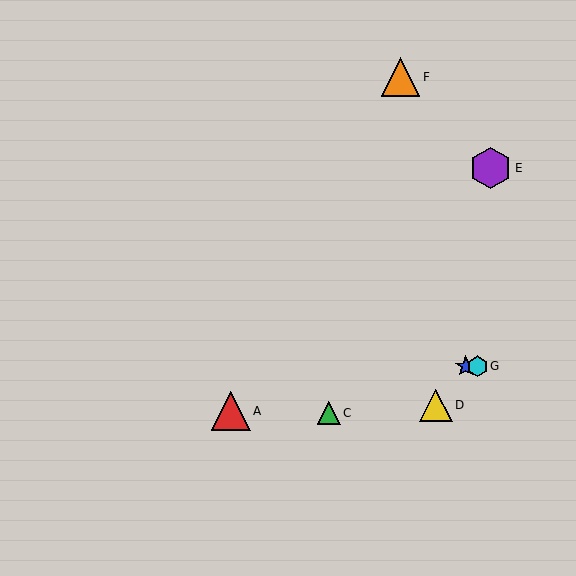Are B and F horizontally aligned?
No, B is at y≈366 and F is at y≈77.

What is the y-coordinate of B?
Object B is at y≈366.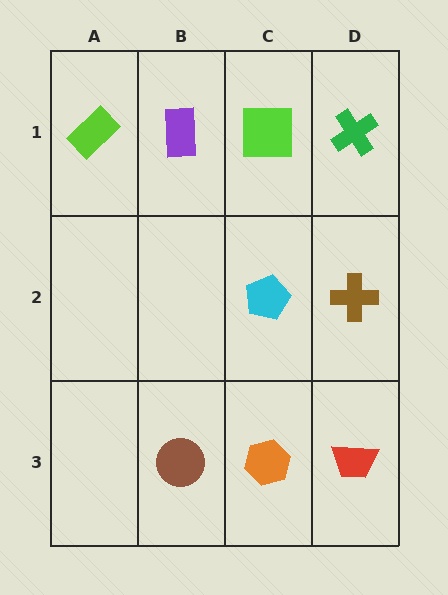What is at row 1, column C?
A lime square.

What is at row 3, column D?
A red trapezoid.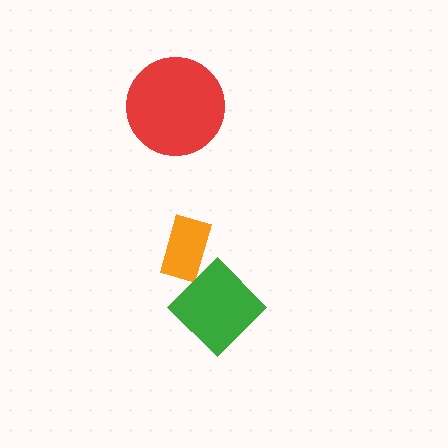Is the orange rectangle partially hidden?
Yes, it is partially covered by another shape.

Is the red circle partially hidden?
No, no other shape covers it.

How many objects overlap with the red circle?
0 objects overlap with the red circle.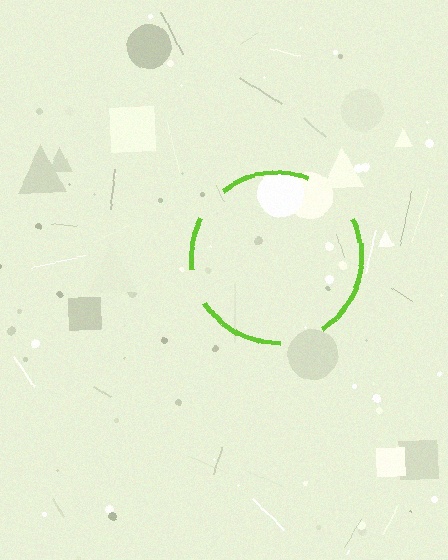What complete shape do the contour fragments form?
The contour fragments form a circle.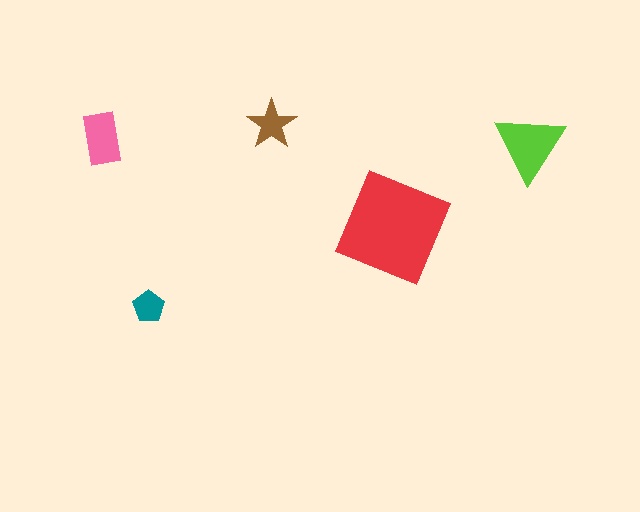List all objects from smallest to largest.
The teal pentagon, the brown star, the pink rectangle, the lime triangle, the red diamond.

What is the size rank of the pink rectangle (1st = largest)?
3rd.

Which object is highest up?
The brown star is topmost.